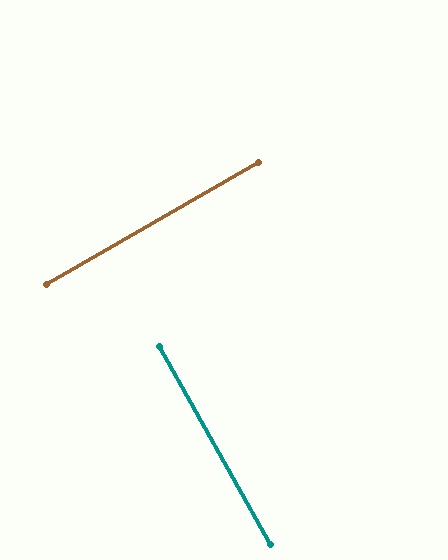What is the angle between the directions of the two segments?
Approximately 89 degrees.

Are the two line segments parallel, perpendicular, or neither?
Perpendicular — they meet at approximately 89°.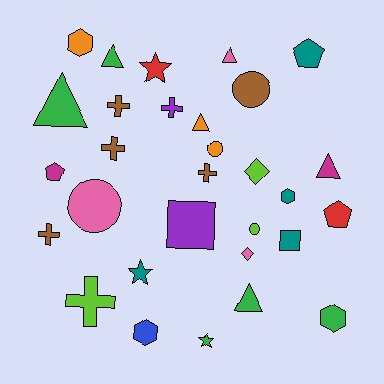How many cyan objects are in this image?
There are no cyan objects.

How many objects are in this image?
There are 30 objects.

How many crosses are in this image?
There are 6 crosses.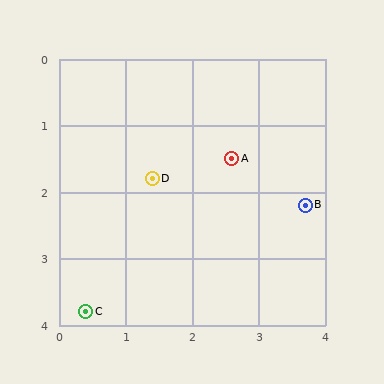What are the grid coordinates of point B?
Point B is at approximately (3.7, 2.2).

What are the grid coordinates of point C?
Point C is at approximately (0.4, 3.8).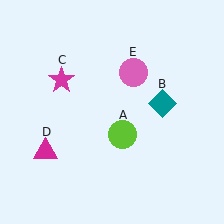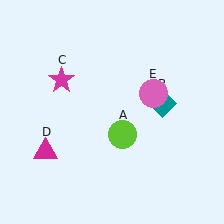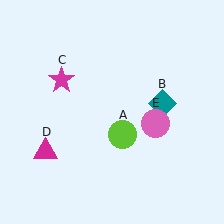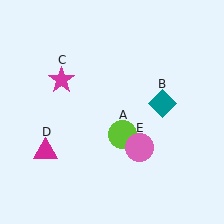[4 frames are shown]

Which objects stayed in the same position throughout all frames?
Lime circle (object A) and teal diamond (object B) and magenta star (object C) and magenta triangle (object D) remained stationary.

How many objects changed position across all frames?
1 object changed position: pink circle (object E).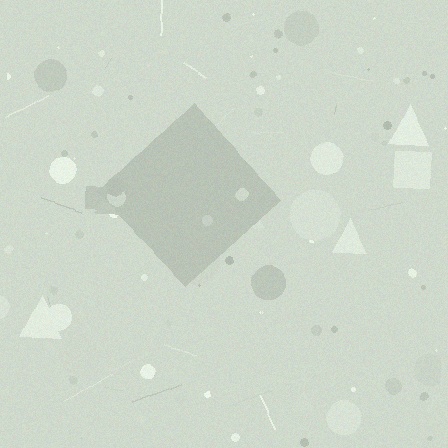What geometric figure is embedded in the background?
A diamond is embedded in the background.